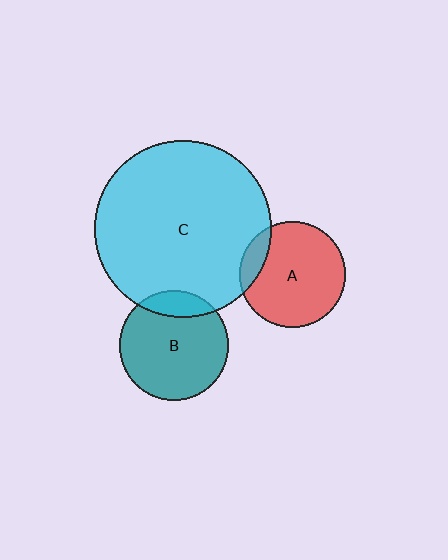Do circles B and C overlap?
Yes.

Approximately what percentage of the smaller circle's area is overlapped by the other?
Approximately 15%.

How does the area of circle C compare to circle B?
Approximately 2.6 times.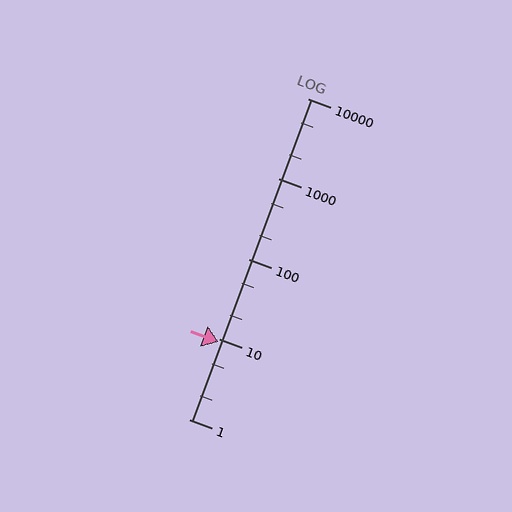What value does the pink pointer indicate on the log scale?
The pointer indicates approximately 9.2.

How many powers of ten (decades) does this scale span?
The scale spans 4 decades, from 1 to 10000.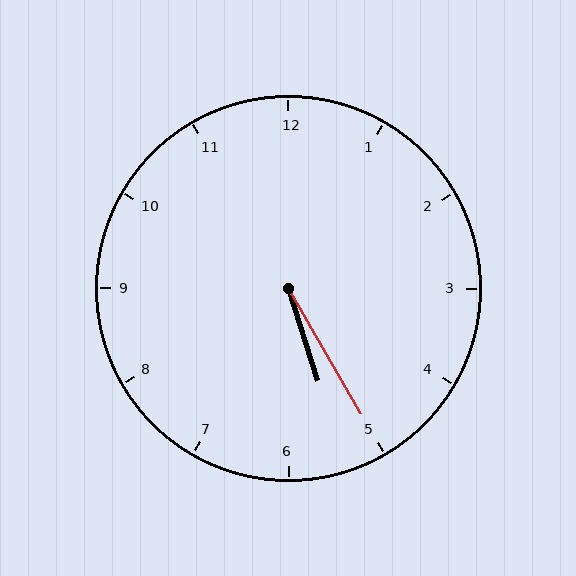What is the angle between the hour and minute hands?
Approximately 12 degrees.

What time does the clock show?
5:25.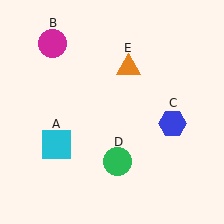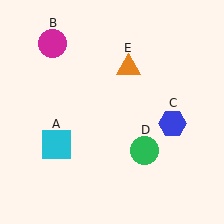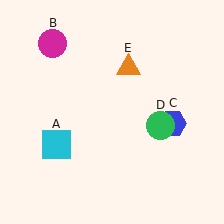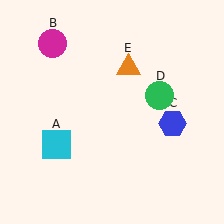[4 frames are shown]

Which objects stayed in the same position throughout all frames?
Cyan square (object A) and magenta circle (object B) and blue hexagon (object C) and orange triangle (object E) remained stationary.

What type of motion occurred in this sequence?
The green circle (object D) rotated counterclockwise around the center of the scene.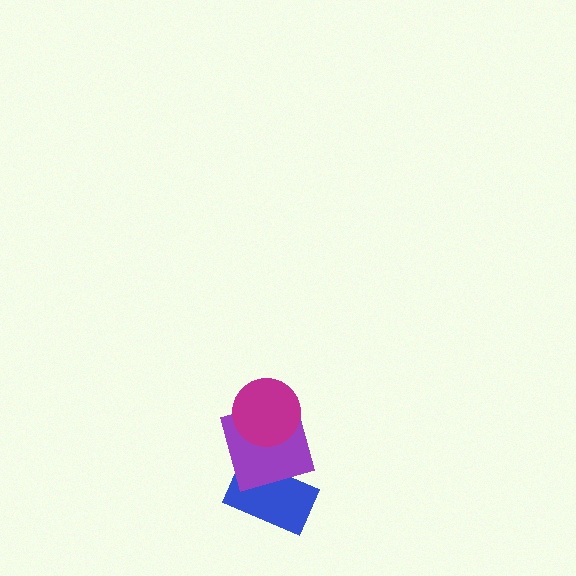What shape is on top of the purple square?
The magenta circle is on top of the purple square.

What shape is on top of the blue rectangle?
The purple square is on top of the blue rectangle.